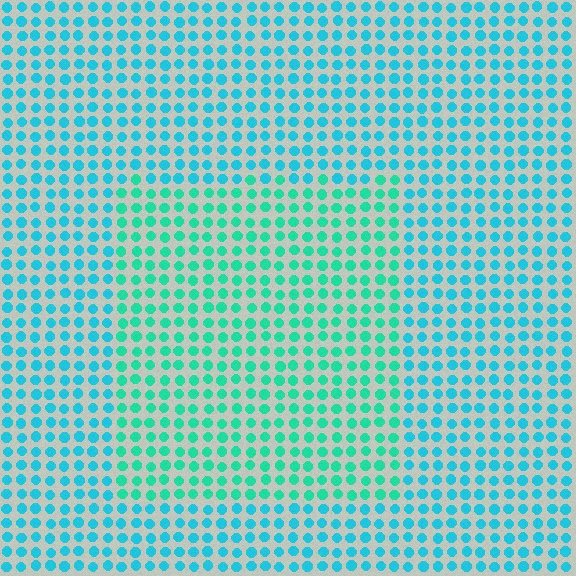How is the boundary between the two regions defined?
The boundary is defined purely by a slight shift in hue (about 27 degrees). Spacing, size, and orientation are identical on both sides.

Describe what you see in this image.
The image is filled with small cyan elements in a uniform arrangement. A rectangle-shaped region is visible where the elements are tinted to a slightly different hue, forming a subtle color boundary.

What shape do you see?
I see a rectangle.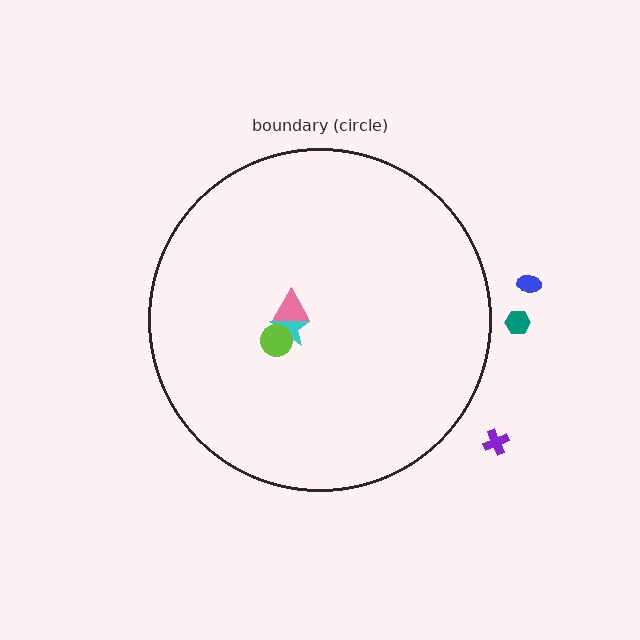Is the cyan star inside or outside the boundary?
Inside.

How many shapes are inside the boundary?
3 inside, 3 outside.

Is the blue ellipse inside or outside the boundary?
Outside.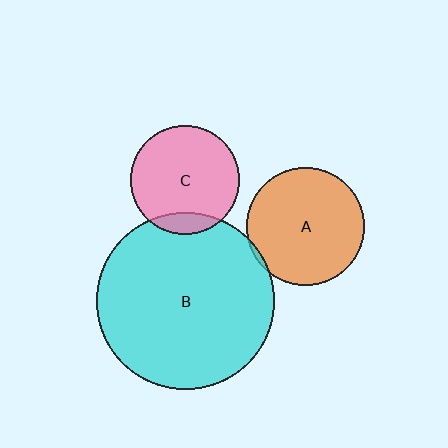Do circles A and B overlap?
Yes.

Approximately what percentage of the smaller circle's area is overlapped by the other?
Approximately 5%.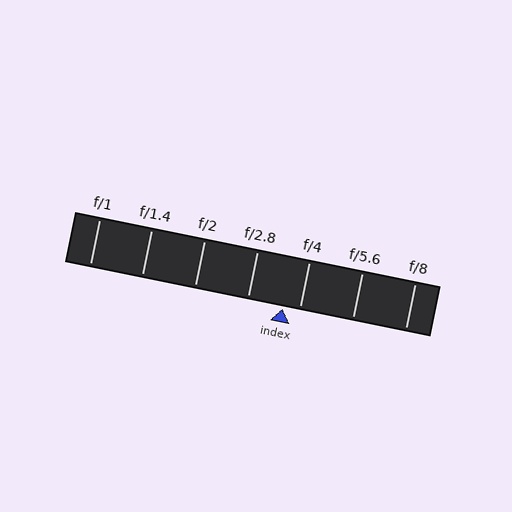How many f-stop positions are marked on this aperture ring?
There are 7 f-stop positions marked.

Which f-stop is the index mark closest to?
The index mark is closest to f/4.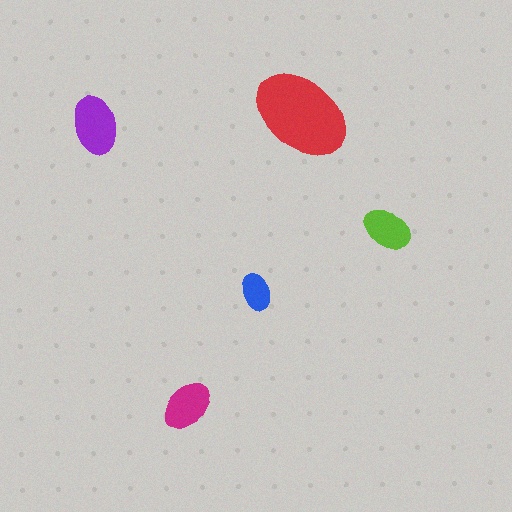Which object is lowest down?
The magenta ellipse is bottommost.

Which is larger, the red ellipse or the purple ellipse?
The red one.